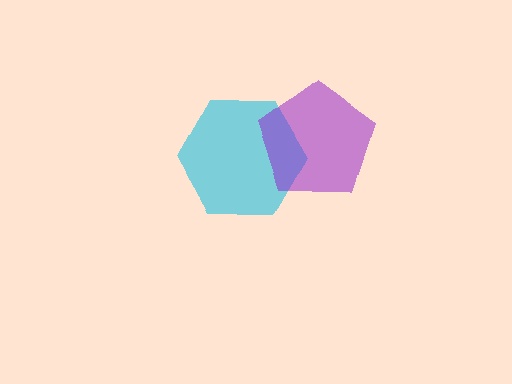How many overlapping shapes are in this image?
There are 2 overlapping shapes in the image.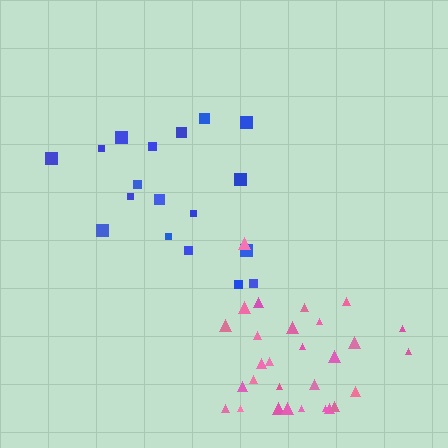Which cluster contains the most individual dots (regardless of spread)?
Pink (29).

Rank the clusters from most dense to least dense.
blue, pink.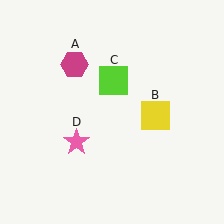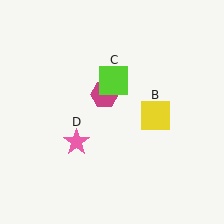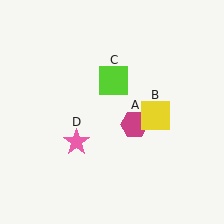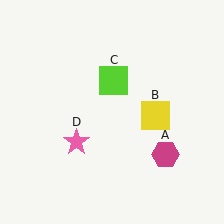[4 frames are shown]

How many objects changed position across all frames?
1 object changed position: magenta hexagon (object A).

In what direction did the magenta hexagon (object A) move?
The magenta hexagon (object A) moved down and to the right.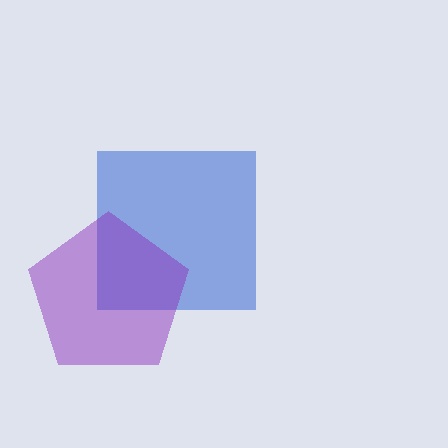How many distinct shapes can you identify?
There are 2 distinct shapes: a blue square, a purple pentagon.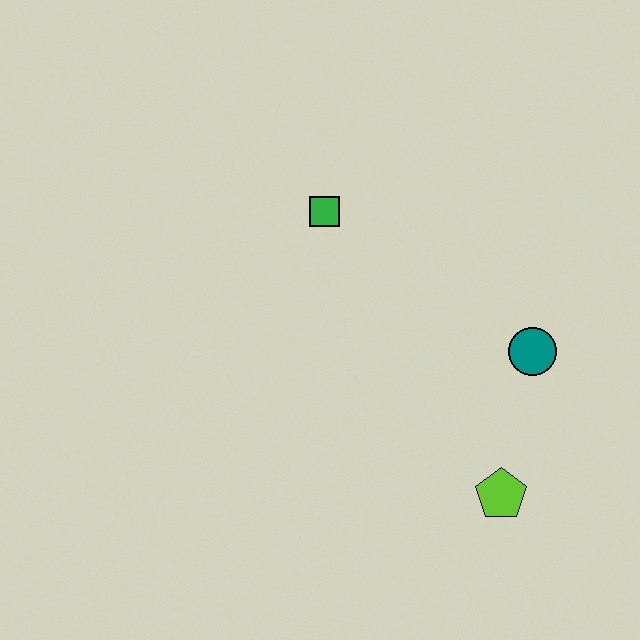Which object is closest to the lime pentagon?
The teal circle is closest to the lime pentagon.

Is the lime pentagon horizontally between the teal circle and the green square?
Yes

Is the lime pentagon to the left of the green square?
No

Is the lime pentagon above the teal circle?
No